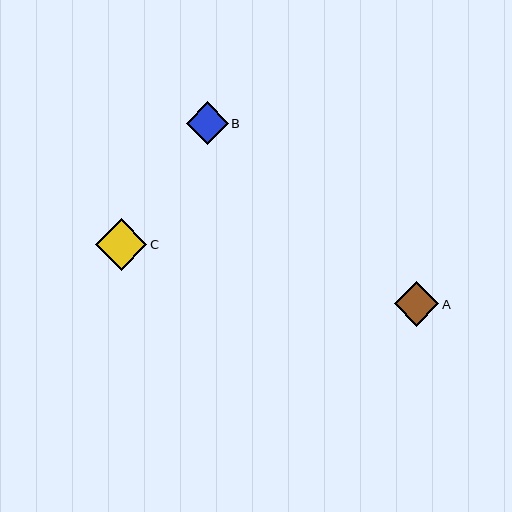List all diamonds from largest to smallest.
From largest to smallest: C, A, B.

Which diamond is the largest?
Diamond C is the largest with a size of approximately 52 pixels.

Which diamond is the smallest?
Diamond B is the smallest with a size of approximately 42 pixels.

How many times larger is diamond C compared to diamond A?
Diamond C is approximately 1.2 times the size of diamond A.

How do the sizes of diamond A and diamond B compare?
Diamond A and diamond B are approximately the same size.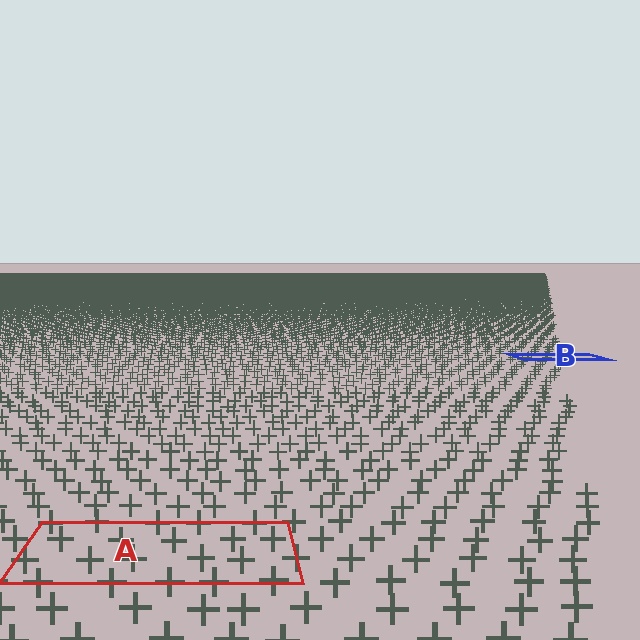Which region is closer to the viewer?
Region A is closer. The texture elements there are larger and more spread out.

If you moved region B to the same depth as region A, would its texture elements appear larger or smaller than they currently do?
They would appear larger. At a closer depth, the same texture elements are projected at a bigger on-screen size.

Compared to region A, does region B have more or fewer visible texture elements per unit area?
Region B has more texture elements per unit area — they are packed more densely because it is farther away.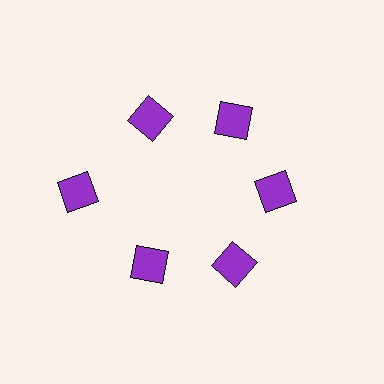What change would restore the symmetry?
The symmetry would be restored by moving it inward, back onto the ring so that all 6 squares sit at equal angles and equal distance from the center.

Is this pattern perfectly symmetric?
No. The 6 purple squares are arranged in a ring, but one element near the 9 o'clock position is pushed outward from the center, breaking the 6-fold rotational symmetry.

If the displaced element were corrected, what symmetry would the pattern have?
It would have 6-fold rotational symmetry — the pattern would map onto itself every 60 degrees.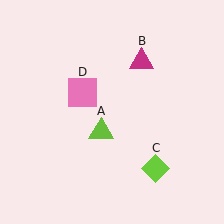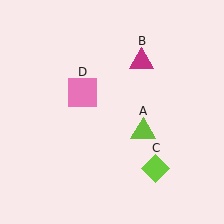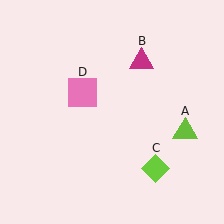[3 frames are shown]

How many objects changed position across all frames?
1 object changed position: lime triangle (object A).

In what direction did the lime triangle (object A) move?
The lime triangle (object A) moved right.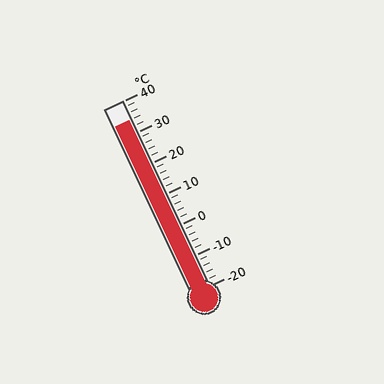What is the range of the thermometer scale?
The thermometer scale ranges from -20°C to 40°C.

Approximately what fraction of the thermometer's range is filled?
The thermometer is filled to approximately 90% of its range.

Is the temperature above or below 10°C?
The temperature is above 10°C.